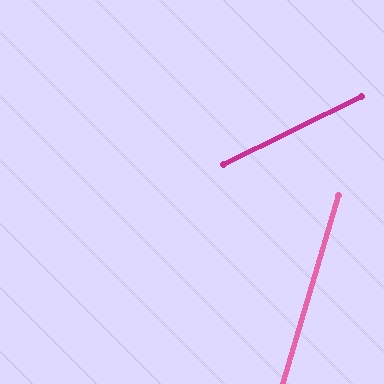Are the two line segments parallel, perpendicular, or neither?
Neither parallel nor perpendicular — they differ by about 47°.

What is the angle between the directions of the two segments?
Approximately 47 degrees.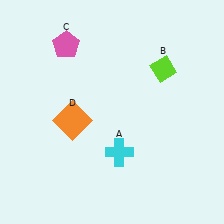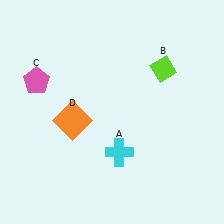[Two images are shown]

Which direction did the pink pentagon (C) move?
The pink pentagon (C) moved down.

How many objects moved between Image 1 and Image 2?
1 object moved between the two images.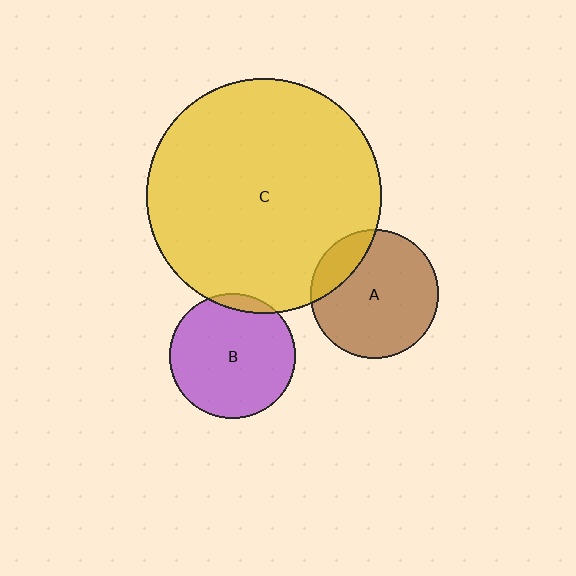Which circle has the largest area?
Circle C (yellow).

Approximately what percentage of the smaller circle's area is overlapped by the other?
Approximately 5%.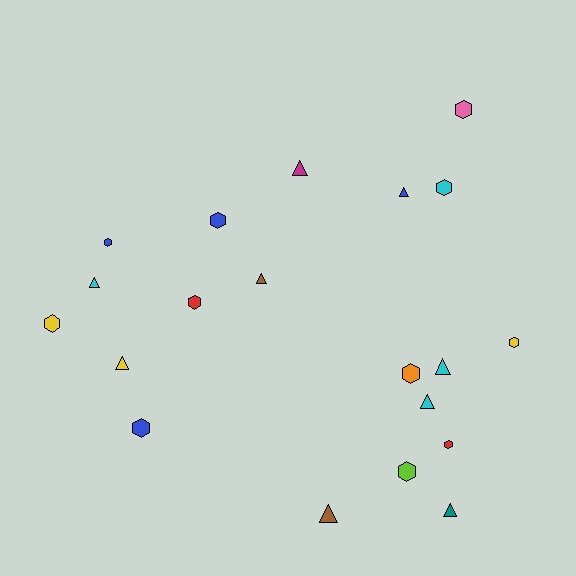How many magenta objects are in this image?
There is 1 magenta object.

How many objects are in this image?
There are 20 objects.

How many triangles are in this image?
There are 9 triangles.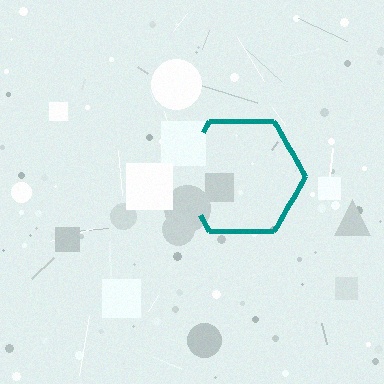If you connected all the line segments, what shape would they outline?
They would outline a hexagon.